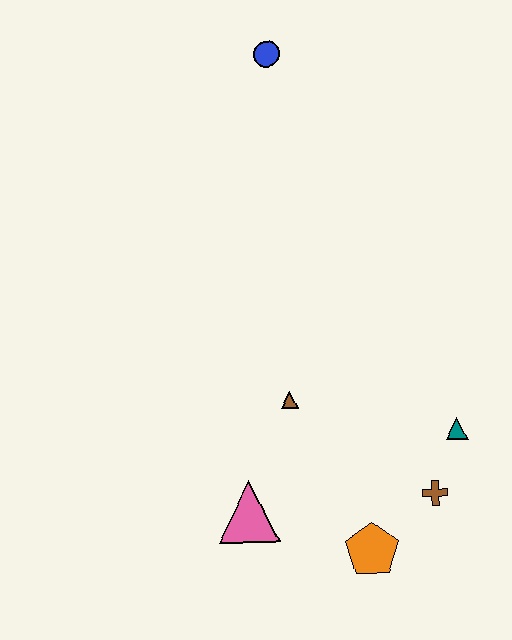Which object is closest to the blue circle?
The brown triangle is closest to the blue circle.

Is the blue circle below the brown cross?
No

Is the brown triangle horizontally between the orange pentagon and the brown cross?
No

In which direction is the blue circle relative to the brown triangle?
The blue circle is above the brown triangle.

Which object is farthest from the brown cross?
The blue circle is farthest from the brown cross.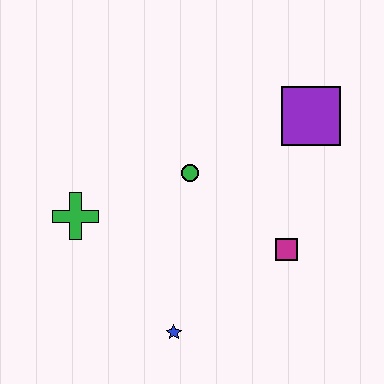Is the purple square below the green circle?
No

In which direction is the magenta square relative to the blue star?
The magenta square is to the right of the blue star.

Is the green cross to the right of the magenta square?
No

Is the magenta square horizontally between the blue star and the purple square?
Yes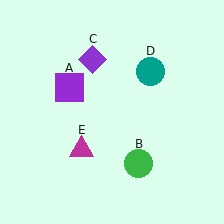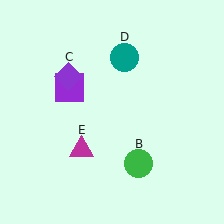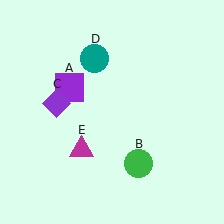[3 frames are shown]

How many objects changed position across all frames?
2 objects changed position: purple diamond (object C), teal circle (object D).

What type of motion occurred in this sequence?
The purple diamond (object C), teal circle (object D) rotated counterclockwise around the center of the scene.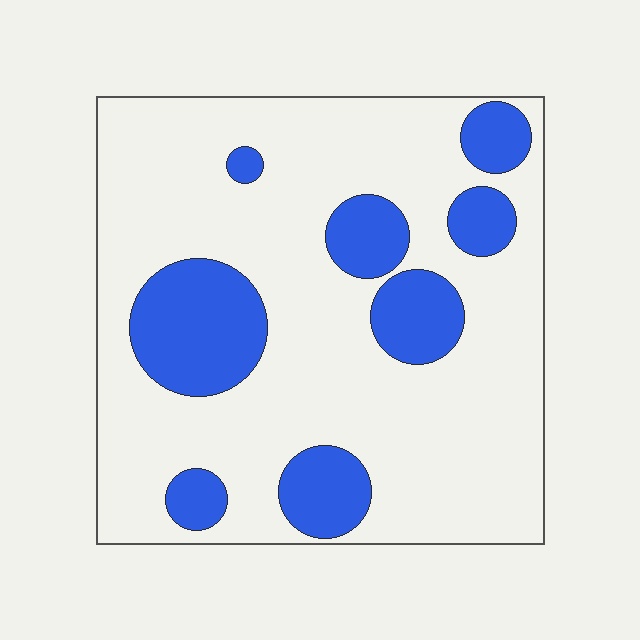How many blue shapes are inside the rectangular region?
8.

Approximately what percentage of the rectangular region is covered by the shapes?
Approximately 25%.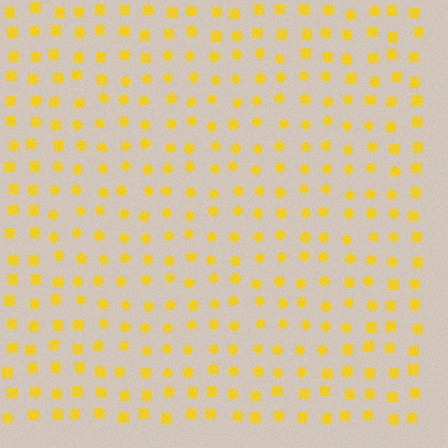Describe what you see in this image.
The image is filled with small yellow elements arranged in a uniform grid. A circle-shaped region contains circles, while the surrounding area contains squares. The boundary is defined purely by the change in element shape.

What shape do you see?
I see a circle.